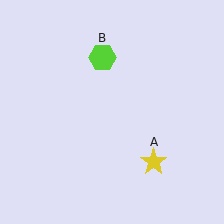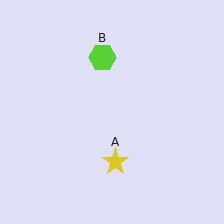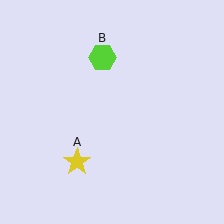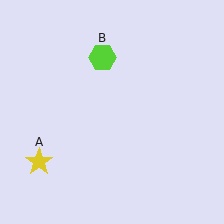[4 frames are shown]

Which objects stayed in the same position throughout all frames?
Lime hexagon (object B) remained stationary.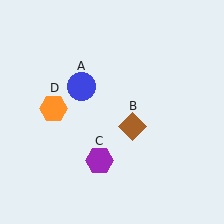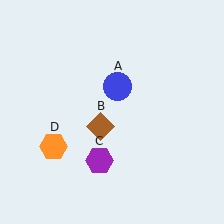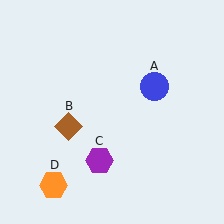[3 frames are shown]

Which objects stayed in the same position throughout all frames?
Purple hexagon (object C) remained stationary.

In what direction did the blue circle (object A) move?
The blue circle (object A) moved right.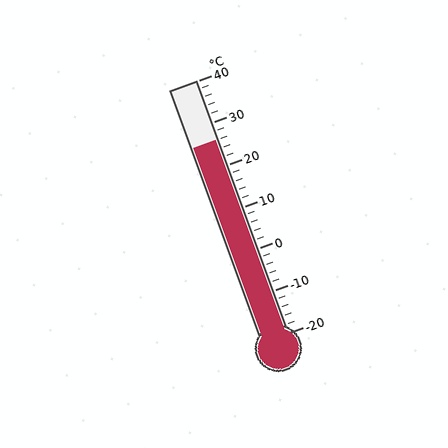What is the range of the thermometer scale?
The thermometer scale ranges from -20°C to 40°C.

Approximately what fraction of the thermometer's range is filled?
The thermometer is filled to approximately 75% of its range.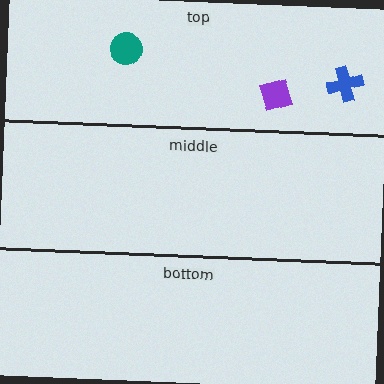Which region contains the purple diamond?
The top region.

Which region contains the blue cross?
The top region.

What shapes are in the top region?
The teal circle, the blue cross, the purple diamond.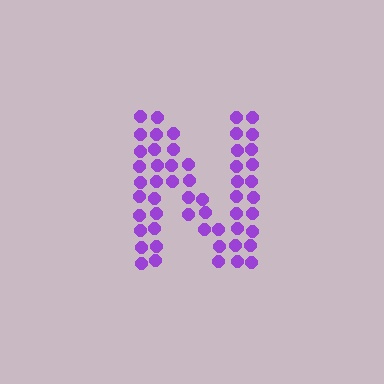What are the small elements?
The small elements are circles.